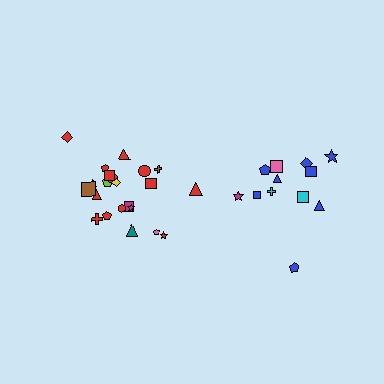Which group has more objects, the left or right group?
The left group.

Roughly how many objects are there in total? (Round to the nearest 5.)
Roughly 35 objects in total.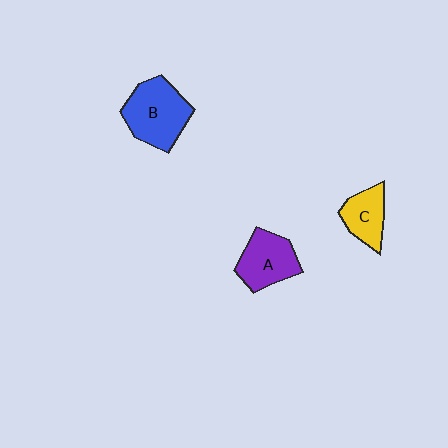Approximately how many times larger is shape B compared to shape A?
Approximately 1.3 times.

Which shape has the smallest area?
Shape C (yellow).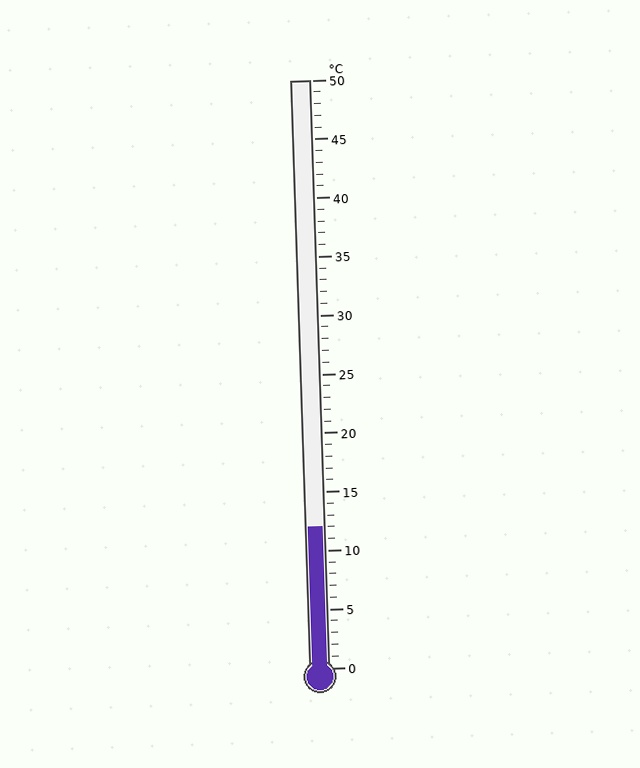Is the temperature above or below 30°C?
The temperature is below 30°C.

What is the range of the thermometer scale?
The thermometer scale ranges from 0°C to 50°C.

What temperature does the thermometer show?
The thermometer shows approximately 12°C.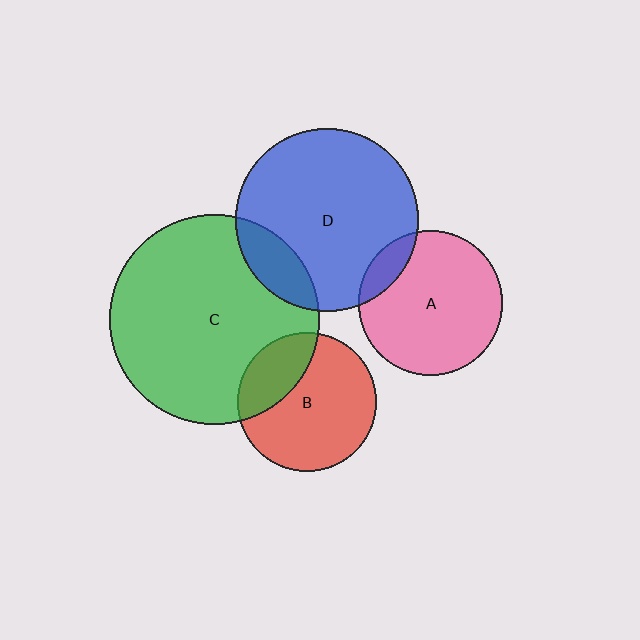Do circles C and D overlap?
Yes.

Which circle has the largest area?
Circle C (green).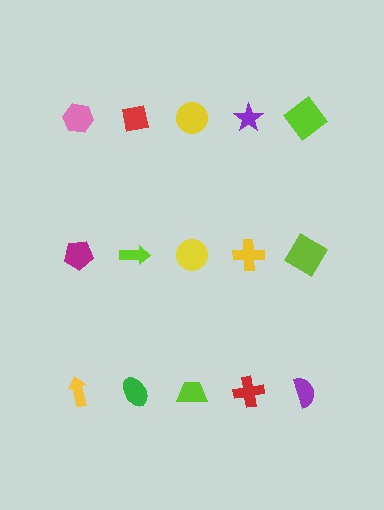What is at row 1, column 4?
A purple star.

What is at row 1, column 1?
A pink hexagon.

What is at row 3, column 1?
A yellow arrow.